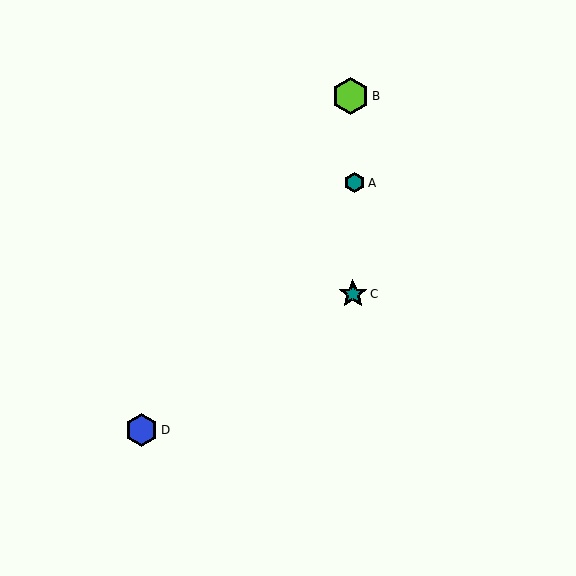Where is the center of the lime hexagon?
The center of the lime hexagon is at (351, 96).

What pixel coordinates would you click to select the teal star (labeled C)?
Click at (353, 294) to select the teal star C.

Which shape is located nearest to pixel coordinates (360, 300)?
The teal star (labeled C) at (353, 294) is nearest to that location.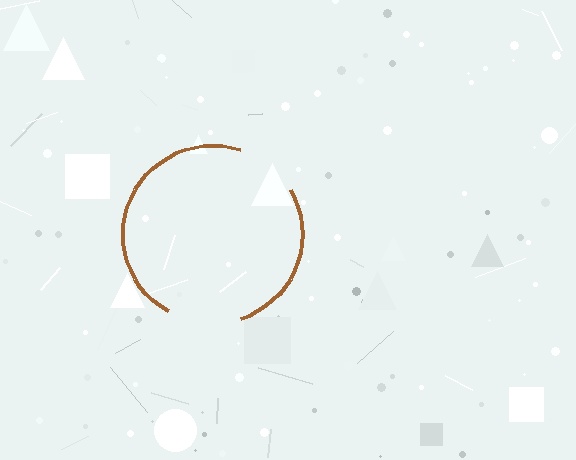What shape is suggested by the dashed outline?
The dashed outline suggests a circle.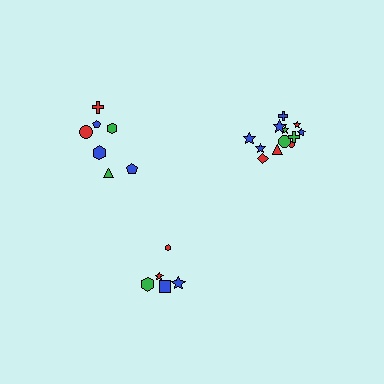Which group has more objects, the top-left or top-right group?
The top-right group.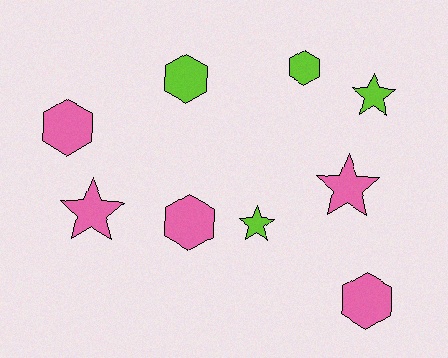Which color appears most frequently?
Pink, with 5 objects.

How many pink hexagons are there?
There are 3 pink hexagons.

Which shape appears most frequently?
Hexagon, with 5 objects.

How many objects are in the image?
There are 9 objects.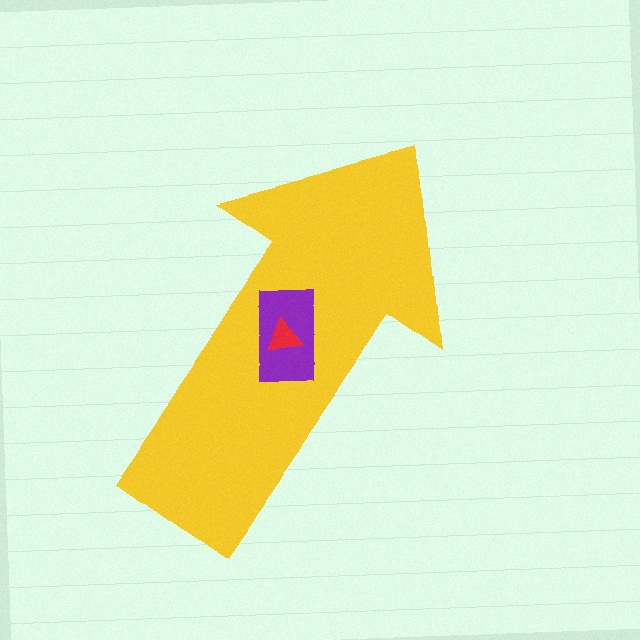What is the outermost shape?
The yellow arrow.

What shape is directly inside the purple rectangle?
The red triangle.